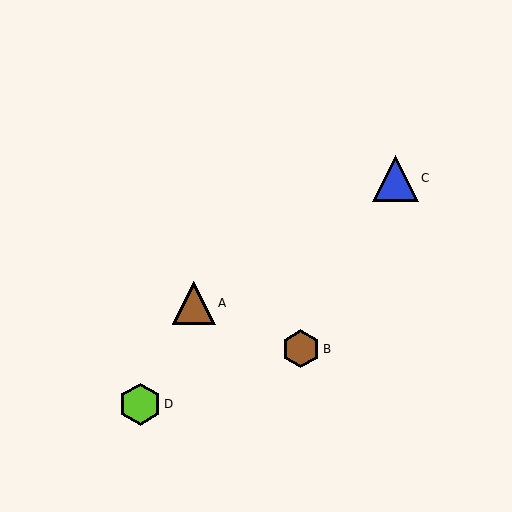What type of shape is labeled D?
Shape D is a lime hexagon.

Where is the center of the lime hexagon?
The center of the lime hexagon is at (140, 404).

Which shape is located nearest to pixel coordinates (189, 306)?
The brown triangle (labeled A) at (194, 303) is nearest to that location.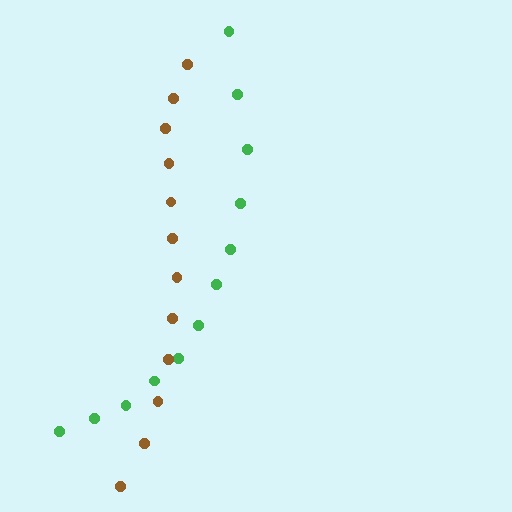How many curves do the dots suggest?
There are 2 distinct paths.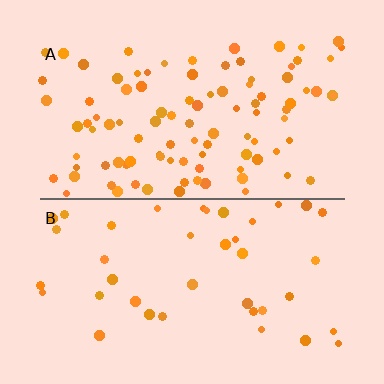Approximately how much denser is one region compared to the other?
Approximately 2.4× — region A over region B.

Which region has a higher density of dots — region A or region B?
A (the top).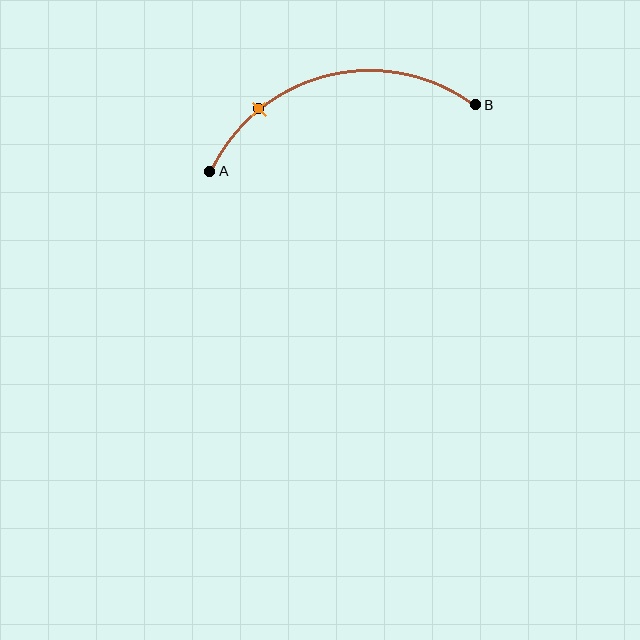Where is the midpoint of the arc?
The arc midpoint is the point on the curve farthest from the straight line joining A and B. It sits above that line.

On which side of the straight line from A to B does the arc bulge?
The arc bulges above the straight line connecting A and B.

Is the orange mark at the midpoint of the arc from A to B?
No. The orange mark lies on the arc but is closer to endpoint A. The arc midpoint would be at the point on the curve equidistant along the arc from both A and B.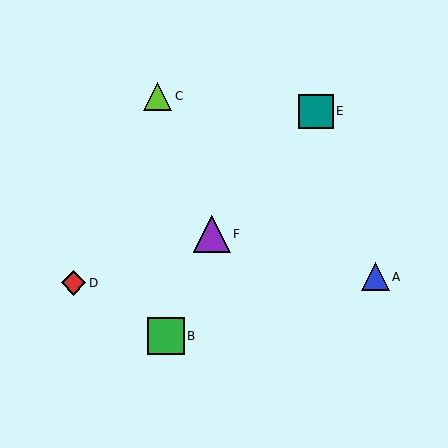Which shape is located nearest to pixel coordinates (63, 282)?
The red diamond (labeled D) at (74, 283) is nearest to that location.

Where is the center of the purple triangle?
The center of the purple triangle is at (212, 234).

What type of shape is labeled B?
Shape B is a green square.